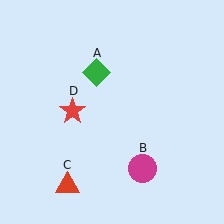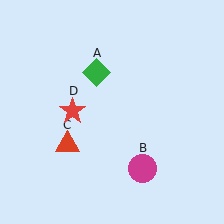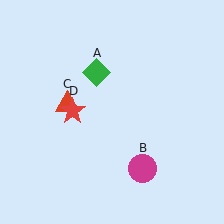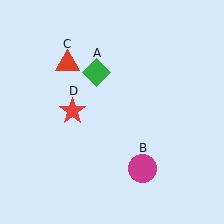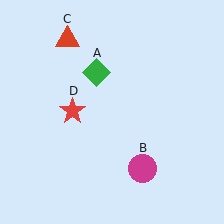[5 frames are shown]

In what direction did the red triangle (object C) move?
The red triangle (object C) moved up.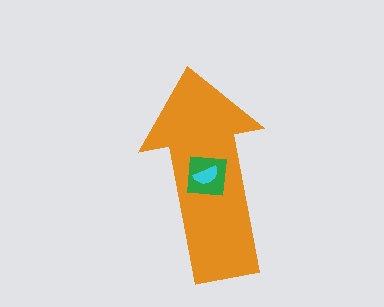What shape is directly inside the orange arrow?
The green square.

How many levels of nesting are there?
3.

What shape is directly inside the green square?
The cyan semicircle.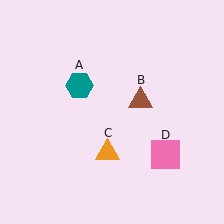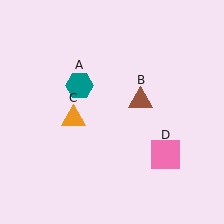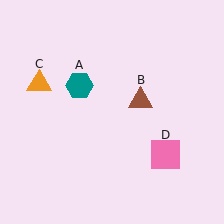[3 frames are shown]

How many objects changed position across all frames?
1 object changed position: orange triangle (object C).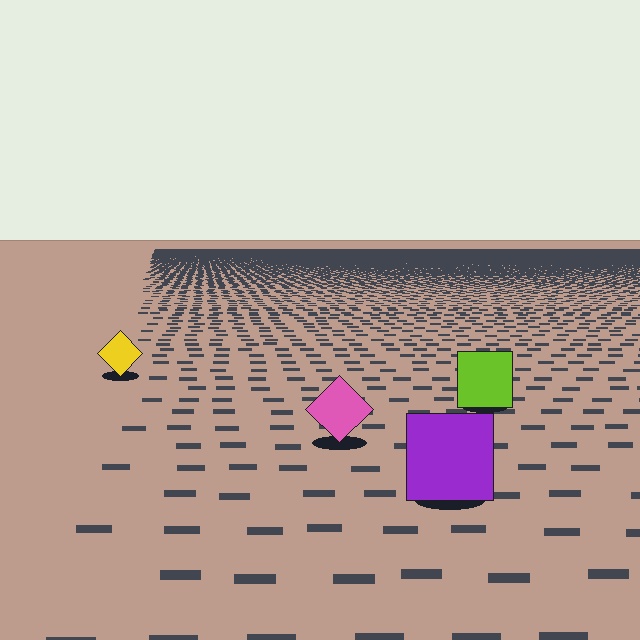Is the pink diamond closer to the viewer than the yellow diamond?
Yes. The pink diamond is closer — you can tell from the texture gradient: the ground texture is coarser near it.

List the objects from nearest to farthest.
From nearest to farthest: the purple square, the pink diamond, the lime square, the yellow diamond.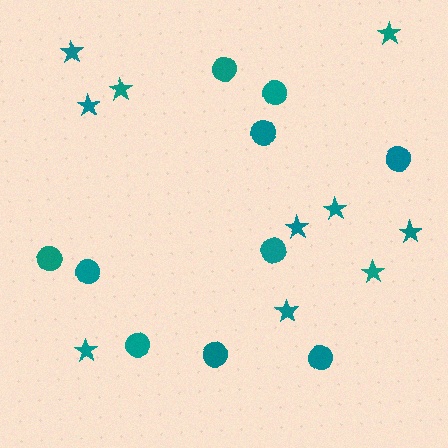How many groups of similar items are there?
There are 2 groups: one group of stars (10) and one group of circles (10).